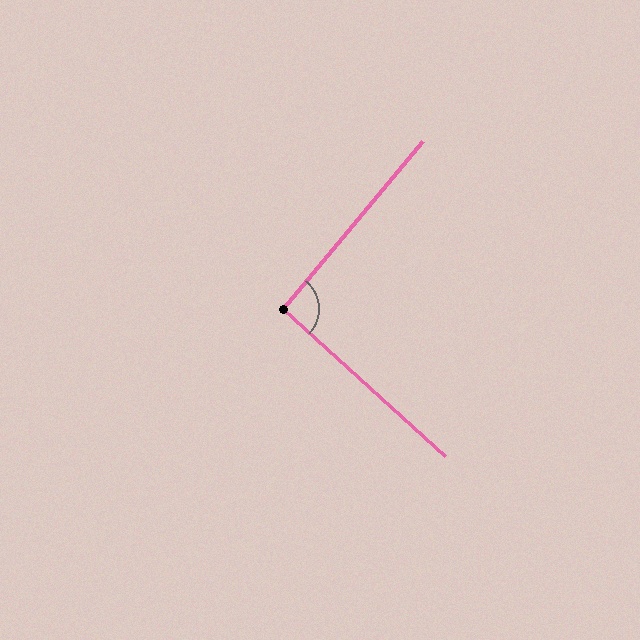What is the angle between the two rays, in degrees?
Approximately 92 degrees.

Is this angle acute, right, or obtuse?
It is approximately a right angle.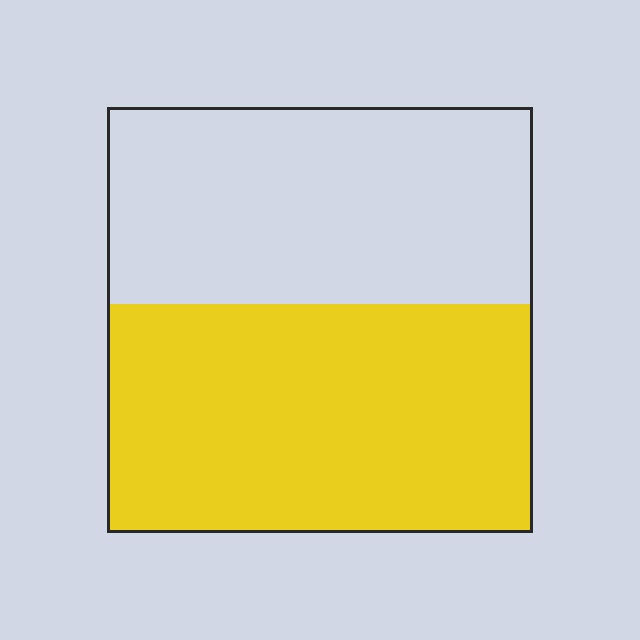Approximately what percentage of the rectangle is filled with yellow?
Approximately 55%.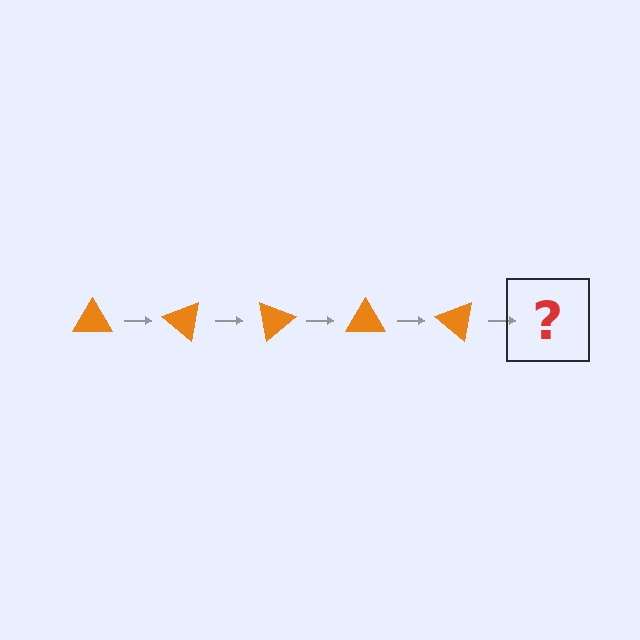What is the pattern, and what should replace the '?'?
The pattern is that the triangle rotates 40 degrees each step. The '?' should be an orange triangle rotated 200 degrees.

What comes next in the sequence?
The next element should be an orange triangle rotated 200 degrees.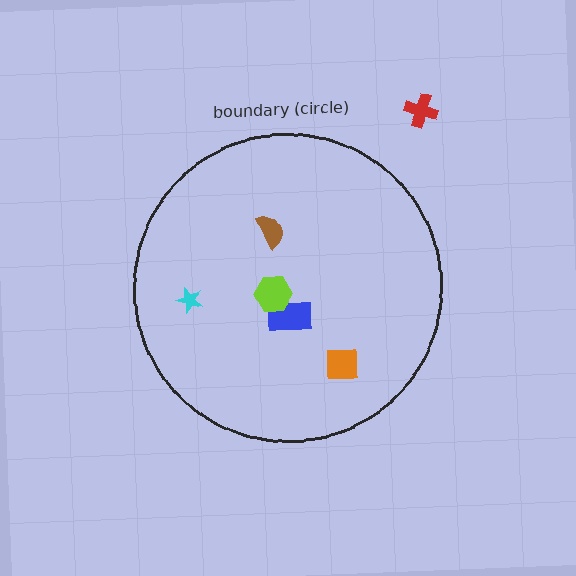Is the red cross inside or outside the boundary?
Outside.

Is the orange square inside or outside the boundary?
Inside.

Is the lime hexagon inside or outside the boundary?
Inside.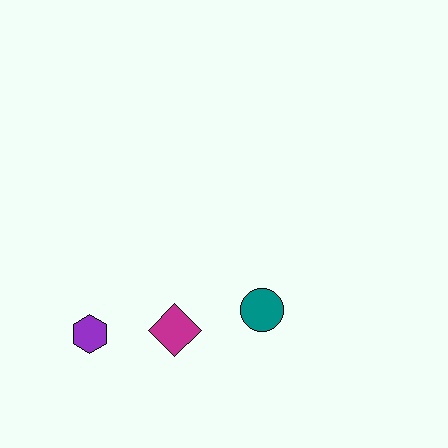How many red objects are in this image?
There are no red objects.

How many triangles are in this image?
There are no triangles.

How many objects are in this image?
There are 3 objects.